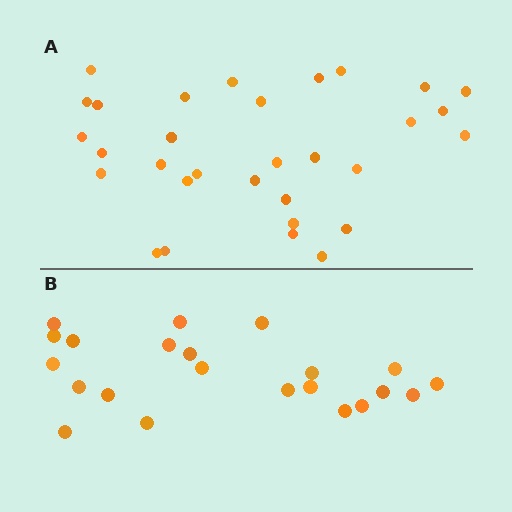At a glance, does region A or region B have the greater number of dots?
Region A (the top region) has more dots.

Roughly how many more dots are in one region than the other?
Region A has roughly 8 or so more dots than region B.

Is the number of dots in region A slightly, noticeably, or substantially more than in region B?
Region A has noticeably more, but not dramatically so. The ratio is roughly 1.4 to 1.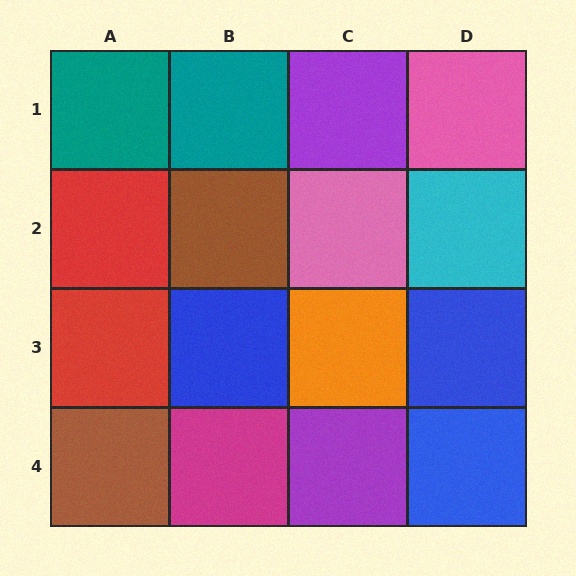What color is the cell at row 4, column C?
Purple.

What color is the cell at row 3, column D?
Blue.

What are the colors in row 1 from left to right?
Teal, teal, purple, pink.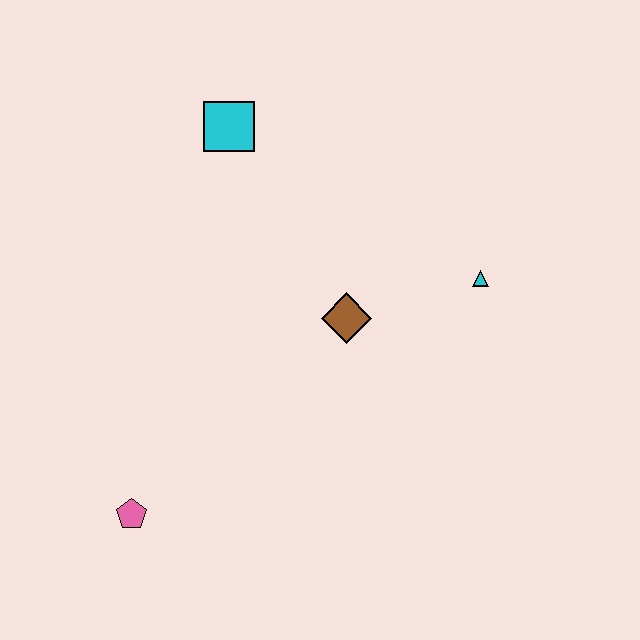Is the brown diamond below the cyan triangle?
Yes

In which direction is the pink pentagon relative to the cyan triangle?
The pink pentagon is to the left of the cyan triangle.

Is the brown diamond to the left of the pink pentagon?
No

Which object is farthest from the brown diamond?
The pink pentagon is farthest from the brown diamond.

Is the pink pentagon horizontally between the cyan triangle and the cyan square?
No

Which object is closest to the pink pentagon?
The brown diamond is closest to the pink pentagon.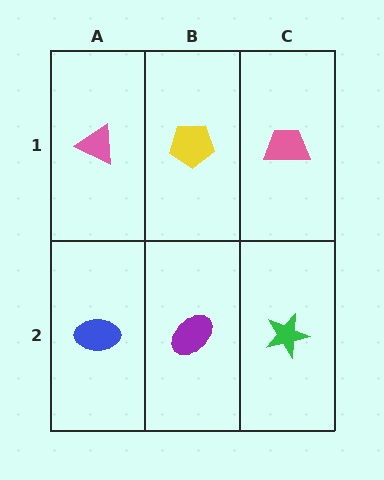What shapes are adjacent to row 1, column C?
A green star (row 2, column C), a yellow pentagon (row 1, column B).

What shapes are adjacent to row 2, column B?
A yellow pentagon (row 1, column B), a blue ellipse (row 2, column A), a green star (row 2, column C).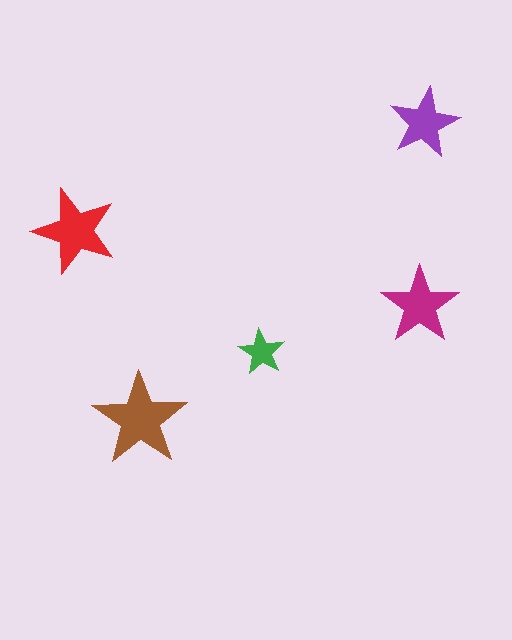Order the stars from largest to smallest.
the brown one, the red one, the magenta one, the purple one, the green one.